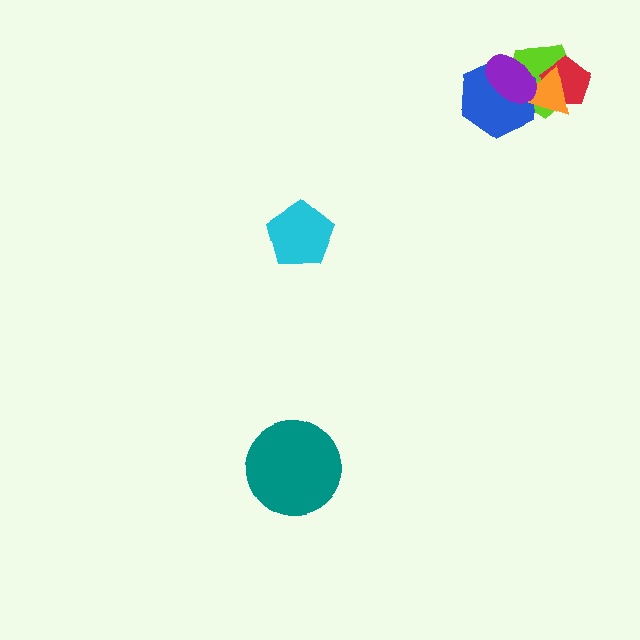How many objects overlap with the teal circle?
0 objects overlap with the teal circle.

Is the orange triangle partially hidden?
Yes, it is partially covered by another shape.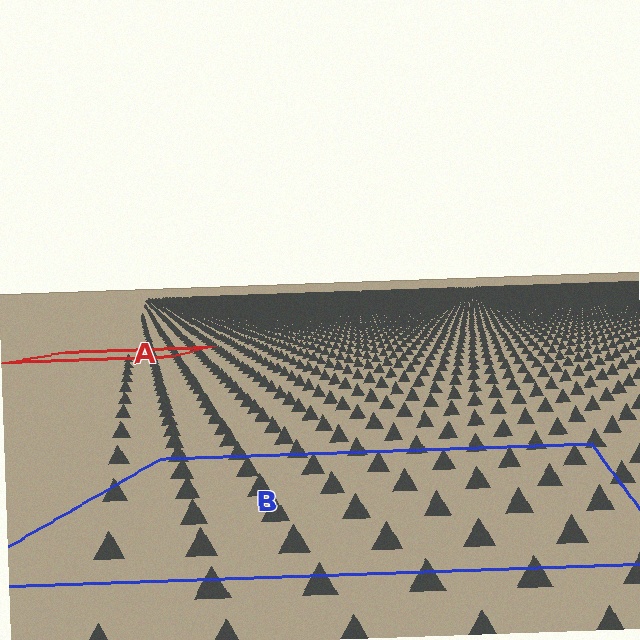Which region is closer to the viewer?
Region B is closer. The texture elements there are larger and more spread out.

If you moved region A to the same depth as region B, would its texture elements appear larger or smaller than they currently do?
They would appear larger. At a closer depth, the same texture elements are projected at a bigger on-screen size.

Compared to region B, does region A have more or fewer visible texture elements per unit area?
Region A has more texture elements per unit area — they are packed more densely because it is farther away.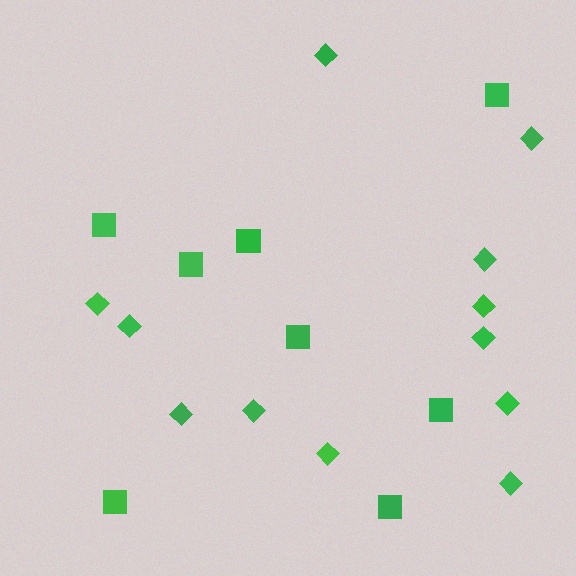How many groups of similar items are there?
There are 2 groups: one group of diamonds (12) and one group of squares (8).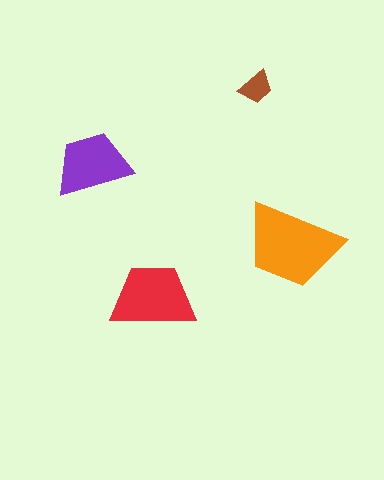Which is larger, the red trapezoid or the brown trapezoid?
The red one.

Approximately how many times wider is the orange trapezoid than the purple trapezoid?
About 1.5 times wider.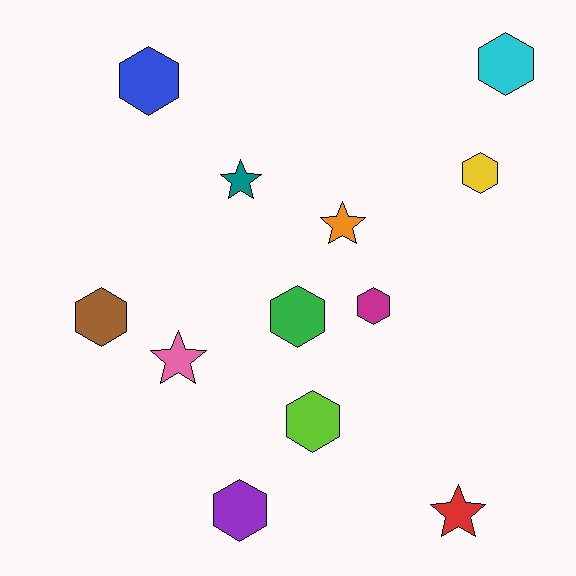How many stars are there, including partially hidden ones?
There are 4 stars.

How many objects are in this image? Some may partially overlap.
There are 12 objects.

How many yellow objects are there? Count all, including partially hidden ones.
There is 1 yellow object.